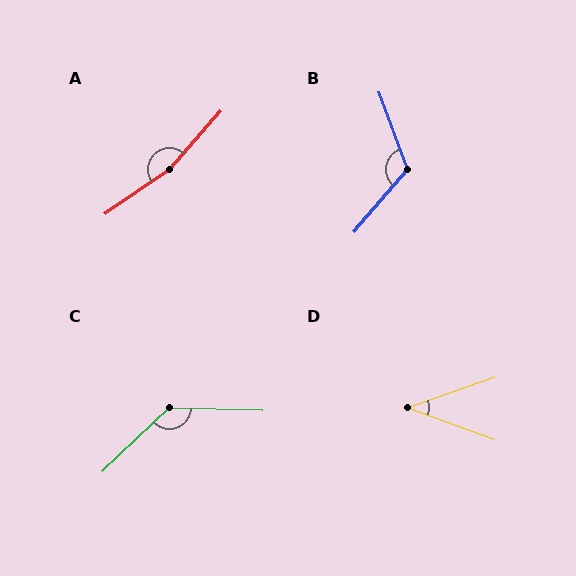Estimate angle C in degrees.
Approximately 135 degrees.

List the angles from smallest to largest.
D (40°), B (119°), C (135°), A (166°).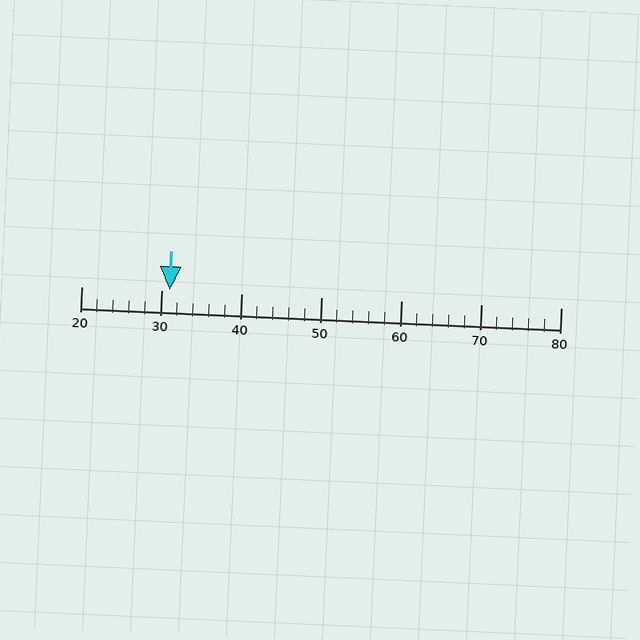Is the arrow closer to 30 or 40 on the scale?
The arrow is closer to 30.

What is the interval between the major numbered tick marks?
The major tick marks are spaced 10 units apart.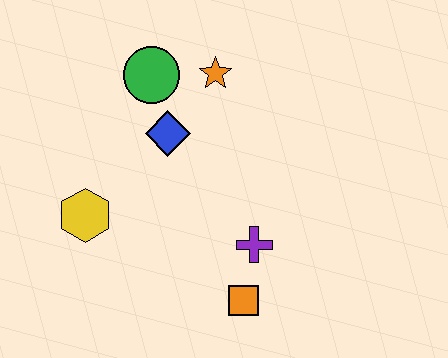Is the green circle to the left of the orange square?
Yes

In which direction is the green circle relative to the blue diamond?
The green circle is above the blue diamond.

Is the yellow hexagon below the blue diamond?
Yes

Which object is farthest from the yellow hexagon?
The orange star is farthest from the yellow hexagon.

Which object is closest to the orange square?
The purple cross is closest to the orange square.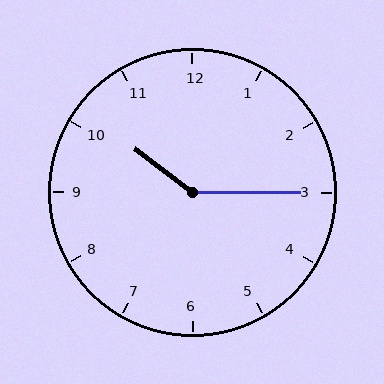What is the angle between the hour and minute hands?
Approximately 142 degrees.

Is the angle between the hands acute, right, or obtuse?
It is obtuse.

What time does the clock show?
10:15.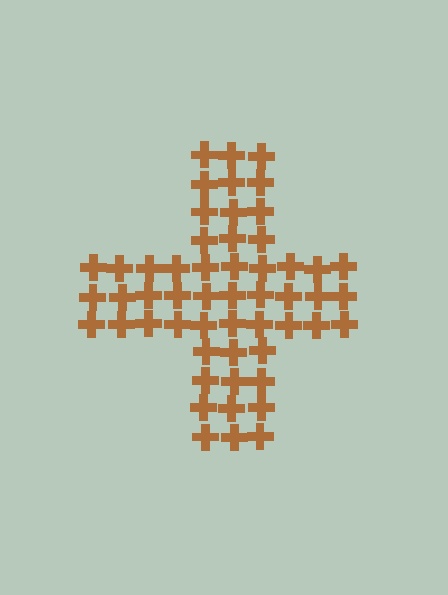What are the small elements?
The small elements are crosses.